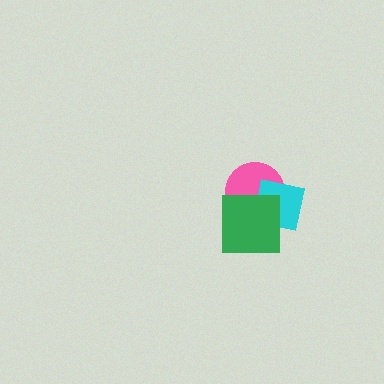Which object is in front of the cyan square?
The green square is in front of the cyan square.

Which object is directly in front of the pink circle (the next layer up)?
The cyan square is directly in front of the pink circle.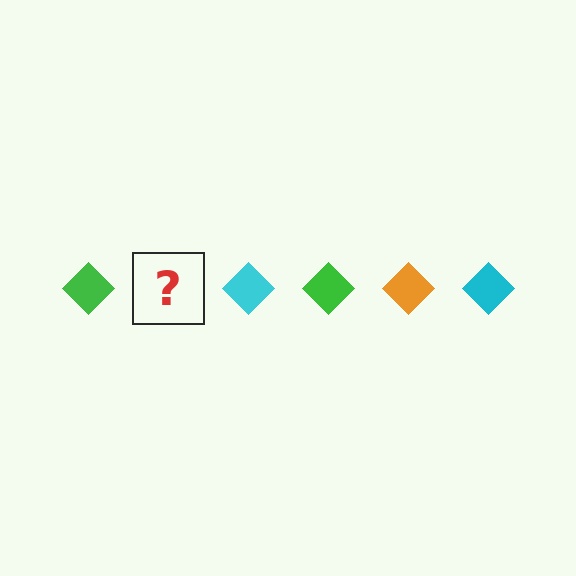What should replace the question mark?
The question mark should be replaced with an orange diamond.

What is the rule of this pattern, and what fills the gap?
The rule is that the pattern cycles through green, orange, cyan diamonds. The gap should be filled with an orange diamond.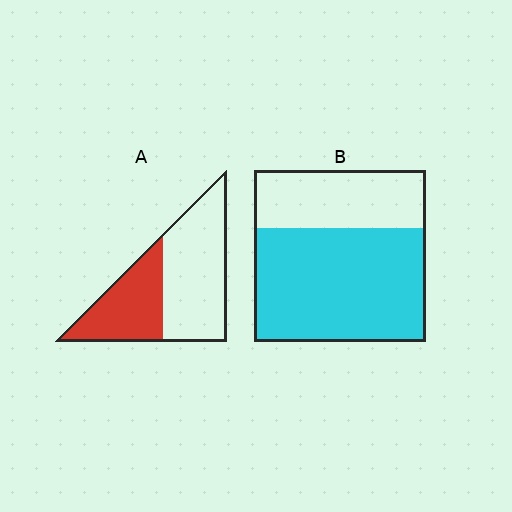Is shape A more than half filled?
No.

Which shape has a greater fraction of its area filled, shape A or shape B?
Shape B.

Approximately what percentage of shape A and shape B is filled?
A is approximately 40% and B is approximately 65%.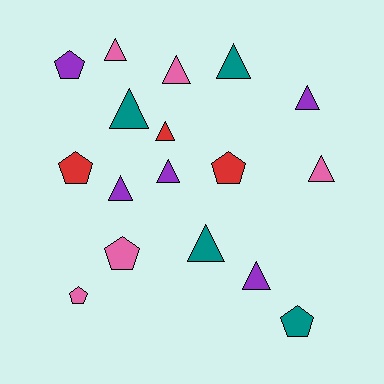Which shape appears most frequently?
Triangle, with 11 objects.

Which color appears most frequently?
Purple, with 5 objects.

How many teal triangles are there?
There are 3 teal triangles.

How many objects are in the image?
There are 17 objects.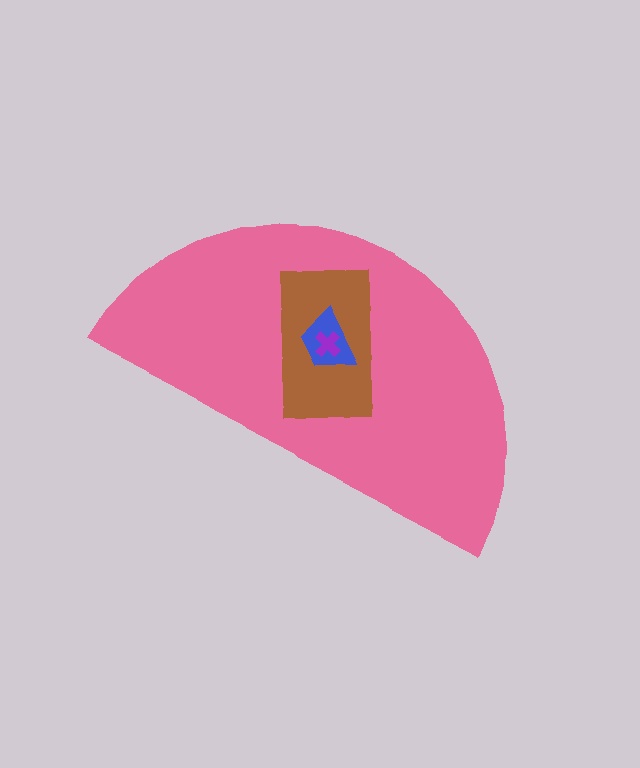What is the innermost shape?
The purple cross.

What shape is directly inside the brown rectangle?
The blue trapezoid.